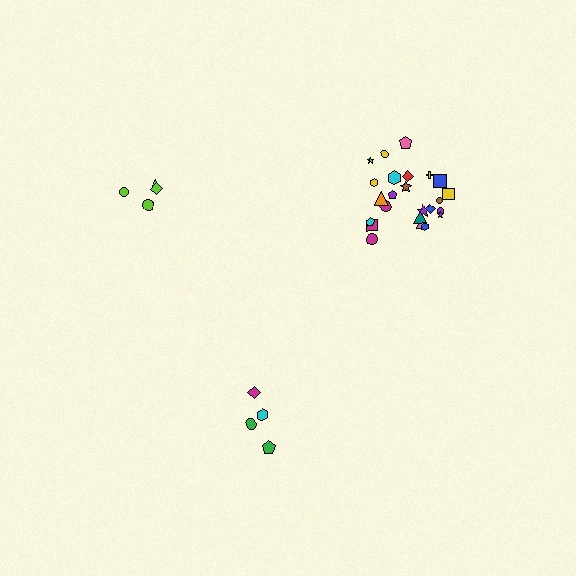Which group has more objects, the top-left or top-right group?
The top-right group.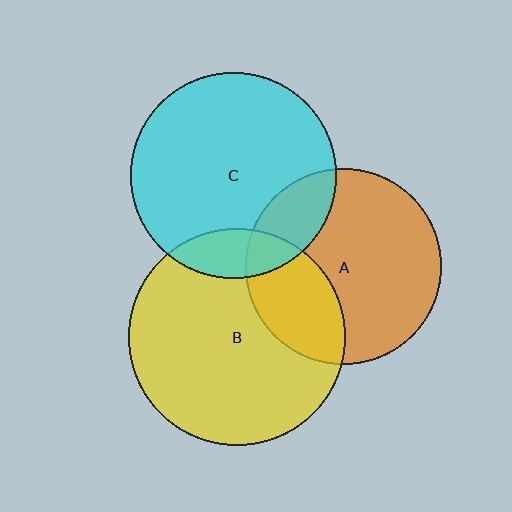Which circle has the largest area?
Circle B (yellow).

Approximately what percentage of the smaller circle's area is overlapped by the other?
Approximately 20%.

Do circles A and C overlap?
Yes.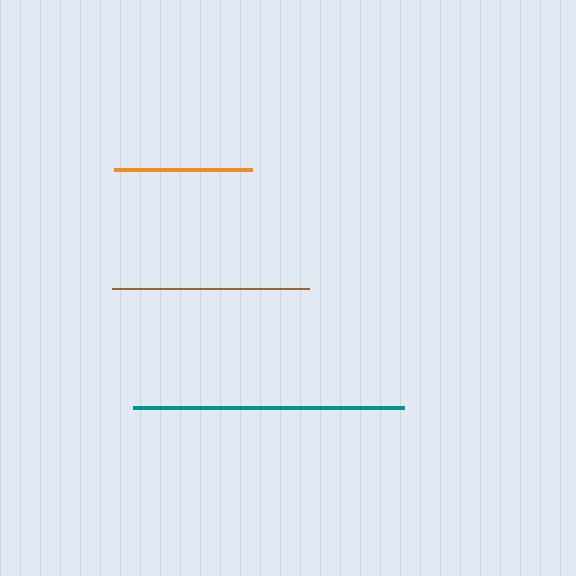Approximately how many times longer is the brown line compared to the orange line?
The brown line is approximately 1.4 times the length of the orange line.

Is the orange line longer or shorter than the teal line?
The teal line is longer than the orange line.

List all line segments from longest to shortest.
From longest to shortest: teal, brown, orange.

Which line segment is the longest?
The teal line is the longest at approximately 271 pixels.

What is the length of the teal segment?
The teal segment is approximately 271 pixels long.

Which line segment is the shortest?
The orange line is the shortest at approximately 138 pixels.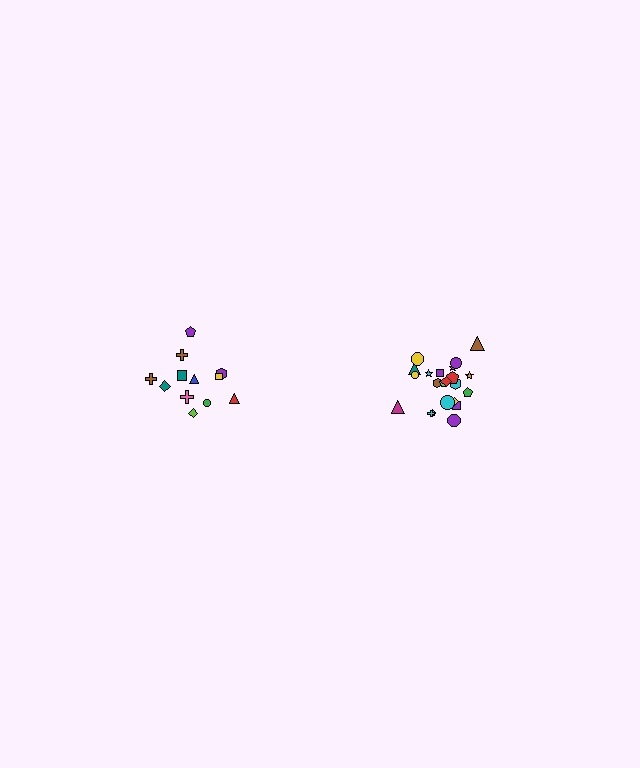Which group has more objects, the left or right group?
The right group.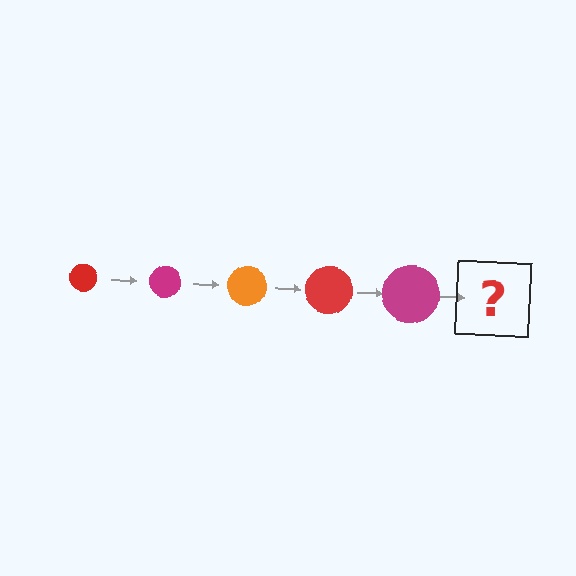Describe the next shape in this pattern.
It should be an orange circle, larger than the previous one.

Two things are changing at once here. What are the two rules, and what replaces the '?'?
The two rules are that the circle grows larger each step and the color cycles through red, magenta, and orange. The '?' should be an orange circle, larger than the previous one.